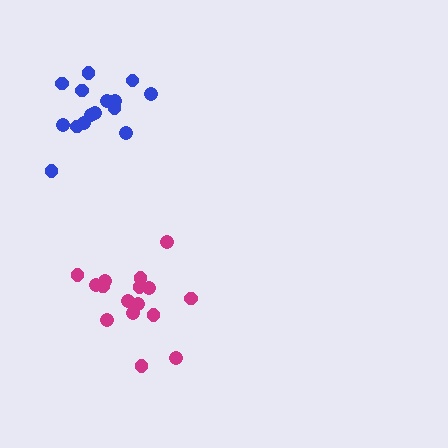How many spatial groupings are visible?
There are 2 spatial groupings.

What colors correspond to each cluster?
The clusters are colored: magenta, blue.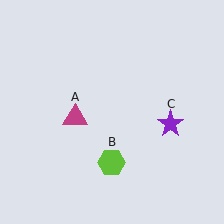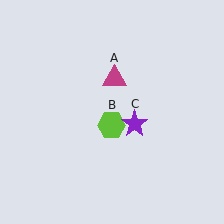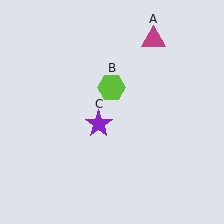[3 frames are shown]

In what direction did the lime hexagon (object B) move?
The lime hexagon (object B) moved up.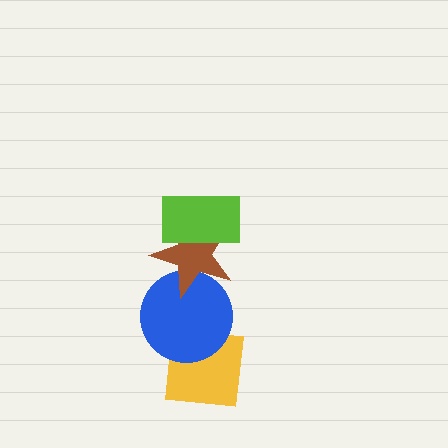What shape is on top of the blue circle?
The brown star is on top of the blue circle.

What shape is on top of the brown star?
The lime rectangle is on top of the brown star.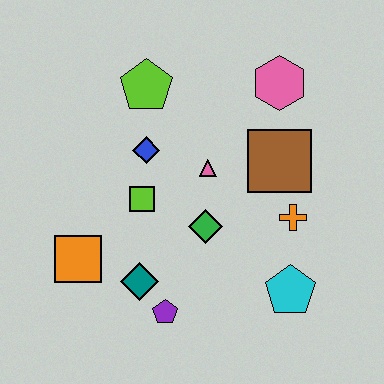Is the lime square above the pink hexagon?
No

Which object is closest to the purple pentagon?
The teal diamond is closest to the purple pentagon.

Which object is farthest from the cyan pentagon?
The lime pentagon is farthest from the cyan pentagon.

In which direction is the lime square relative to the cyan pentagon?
The lime square is to the left of the cyan pentagon.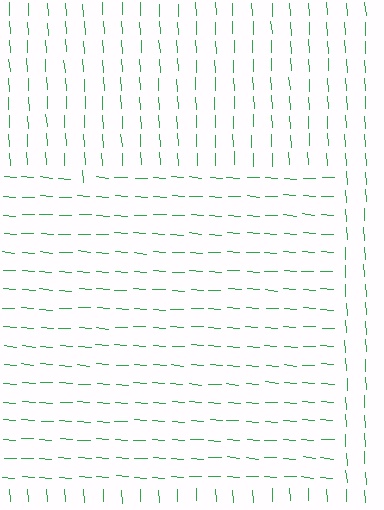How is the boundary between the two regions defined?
The boundary is defined purely by a change in line orientation (approximately 83 degrees difference). All lines are the same color and thickness.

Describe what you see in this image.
The image is filled with small green line segments. A rectangle region in the image has lines oriented differently from the surrounding lines, creating a visible texture boundary.